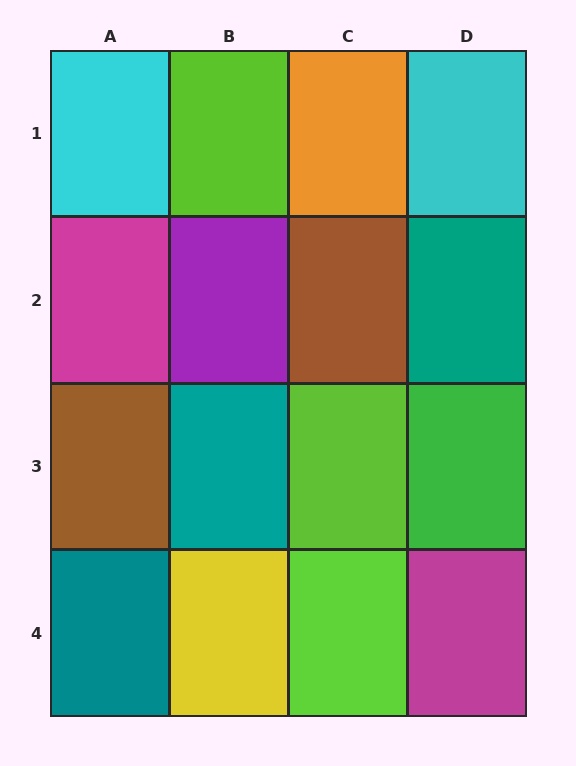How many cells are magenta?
2 cells are magenta.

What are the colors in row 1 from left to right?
Cyan, lime, orange, cyan.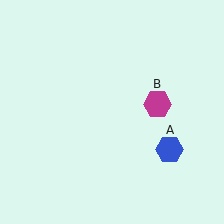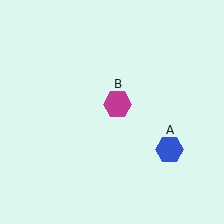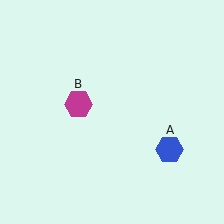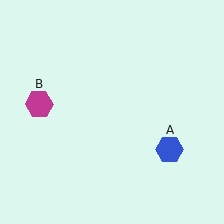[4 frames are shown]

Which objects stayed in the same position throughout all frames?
Blue hexagon (object A) remained stationary.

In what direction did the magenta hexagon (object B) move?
The magenta hexagon (object B) moved left.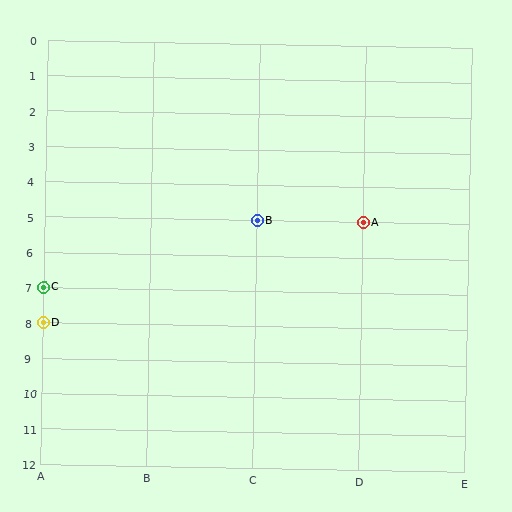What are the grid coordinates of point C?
Point C is at grid coordinates (A, 7).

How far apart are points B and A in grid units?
Points B and A are 1 column apart.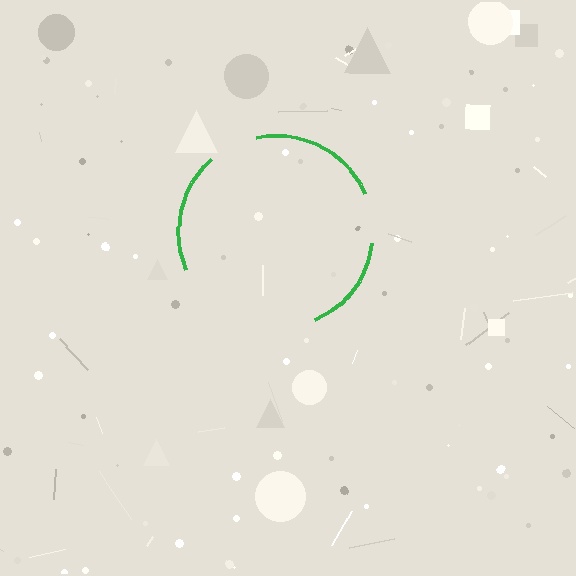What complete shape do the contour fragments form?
The contour fragments form a circle.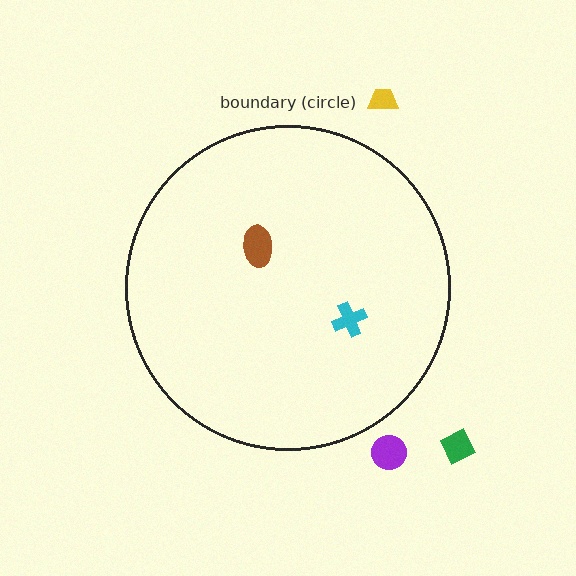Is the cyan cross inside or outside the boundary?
Inside.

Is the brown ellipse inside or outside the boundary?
Inside.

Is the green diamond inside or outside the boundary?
Outside.